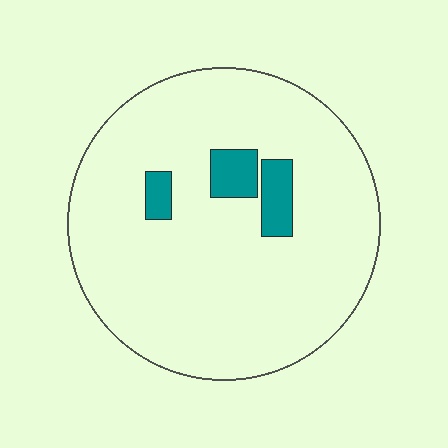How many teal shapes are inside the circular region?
3.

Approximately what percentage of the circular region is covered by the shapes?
Approximately 10%.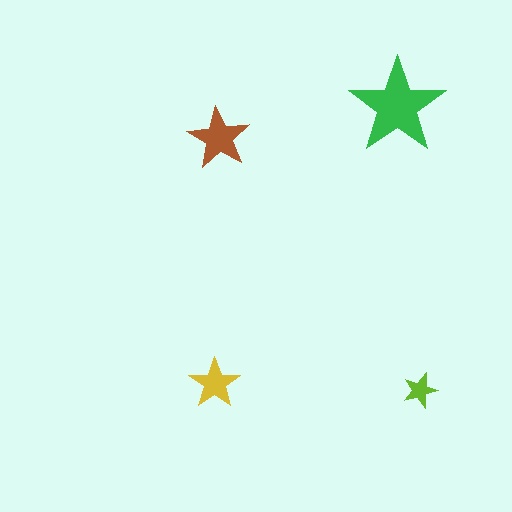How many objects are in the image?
There are 4 objects in the image.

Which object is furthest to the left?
The yellow star is leftmost.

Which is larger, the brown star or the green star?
The green one.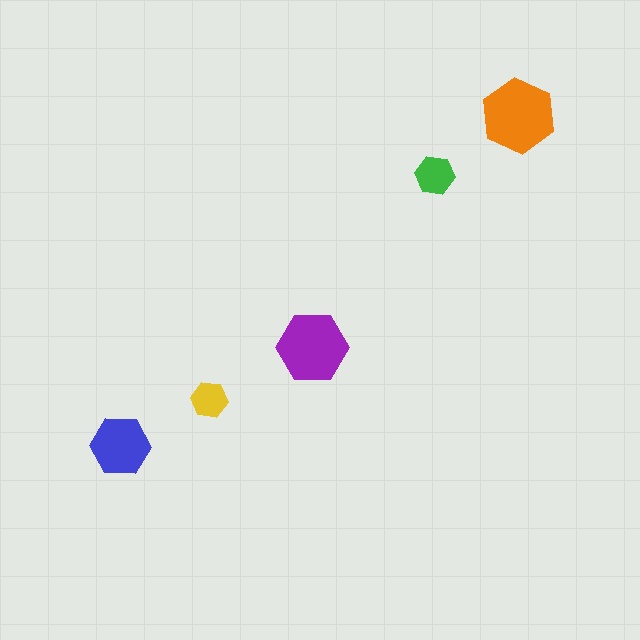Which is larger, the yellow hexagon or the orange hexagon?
The orange one.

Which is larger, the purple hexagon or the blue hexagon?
The purple one.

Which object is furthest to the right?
The orange hexagon is rightmost.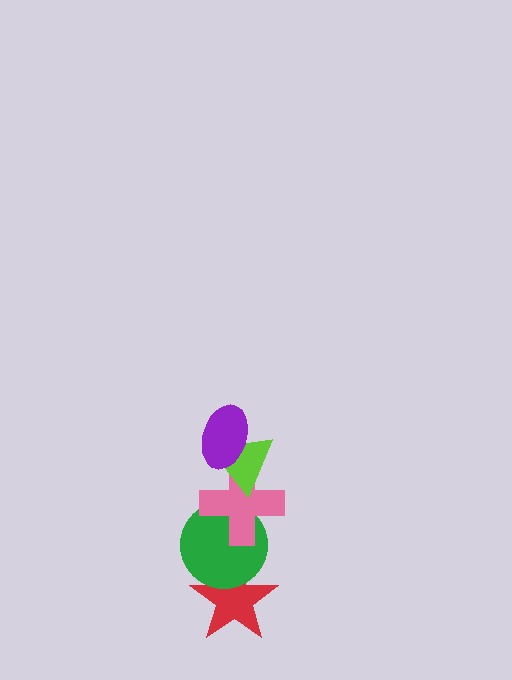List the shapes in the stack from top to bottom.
From top to bottom: the purple ellipse, the lime triangle, the pink cross, the green circle, the red star.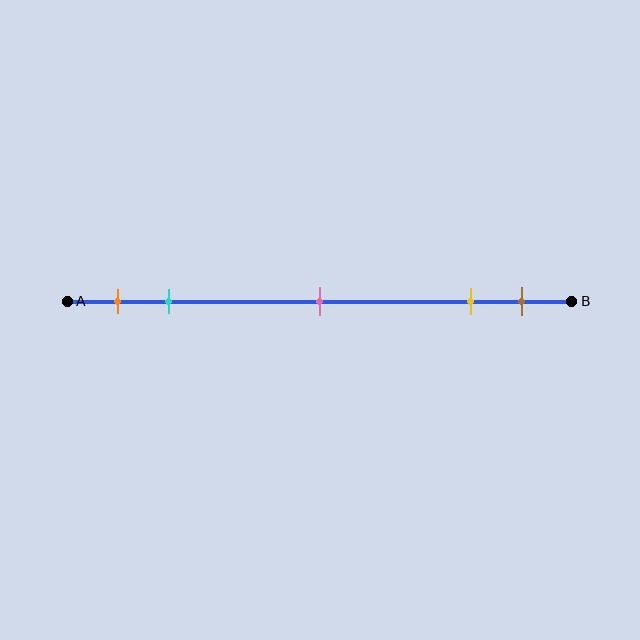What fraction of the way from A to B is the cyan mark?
The cyan mark is approximately 20% (0.2) of the way from A to B.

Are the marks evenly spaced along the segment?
No, the marks are not evenly spaced.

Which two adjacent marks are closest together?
The yellow and brown marks are the closest adjacent pair.